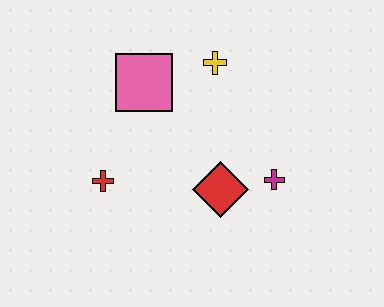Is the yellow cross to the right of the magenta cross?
No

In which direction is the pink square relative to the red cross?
The pink square is above the red cross.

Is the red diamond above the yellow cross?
No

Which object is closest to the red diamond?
The magenta cross is closest to the red diamond.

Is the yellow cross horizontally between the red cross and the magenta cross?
Yes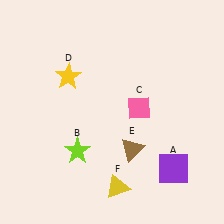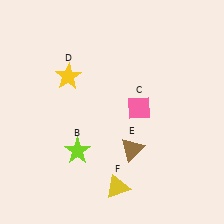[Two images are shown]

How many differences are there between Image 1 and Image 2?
There is 1 difference between the two images.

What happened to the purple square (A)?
The purple square (A) was removed in Image 2. It was in the bottom-right area of Image 1.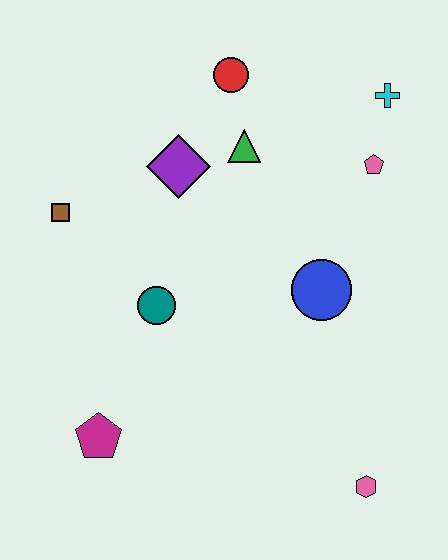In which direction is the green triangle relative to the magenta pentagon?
The green triangle is above the magenta pentagon.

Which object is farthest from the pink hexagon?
The red circle is farthest from the pink hexagon.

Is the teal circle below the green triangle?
Yes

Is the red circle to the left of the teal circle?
No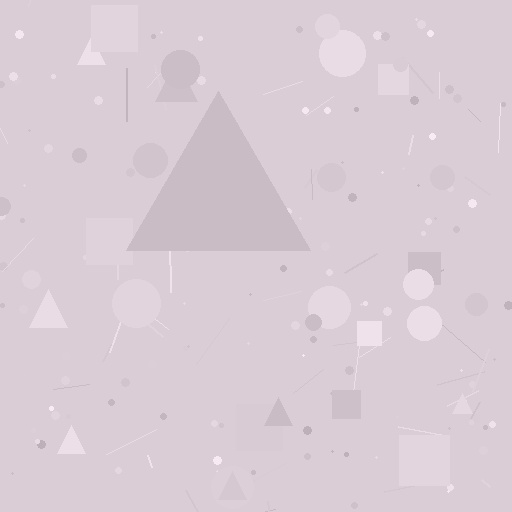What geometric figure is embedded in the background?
A triangle is embedded in the background.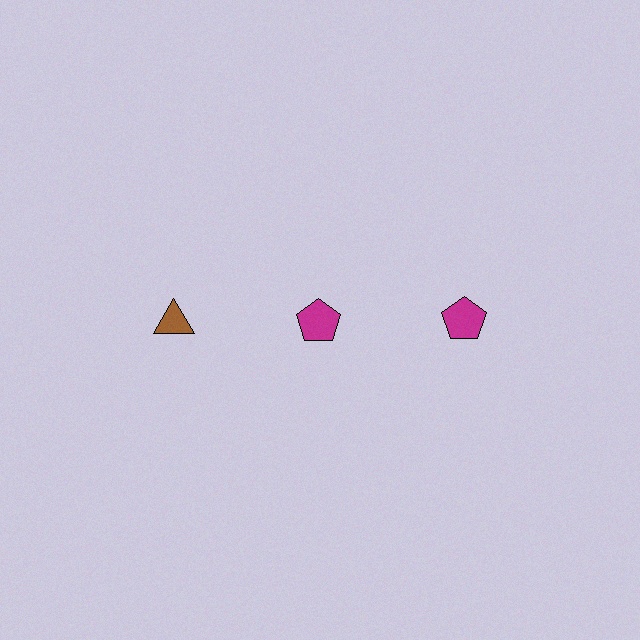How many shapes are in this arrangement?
There are 3 shapes arranged in a grid pattern.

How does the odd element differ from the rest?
It differs in both color (brown instead of magenta) and shape (triangle instead of pentagon).